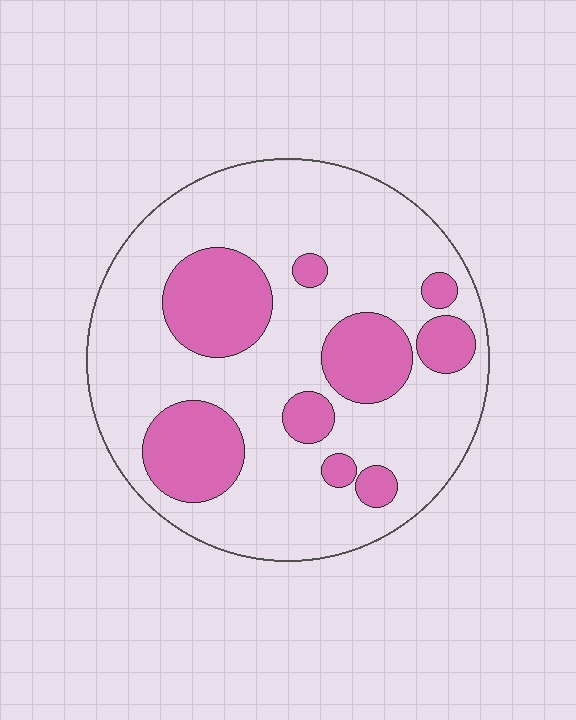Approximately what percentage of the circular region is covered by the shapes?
Approximately 25%.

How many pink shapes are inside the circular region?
9.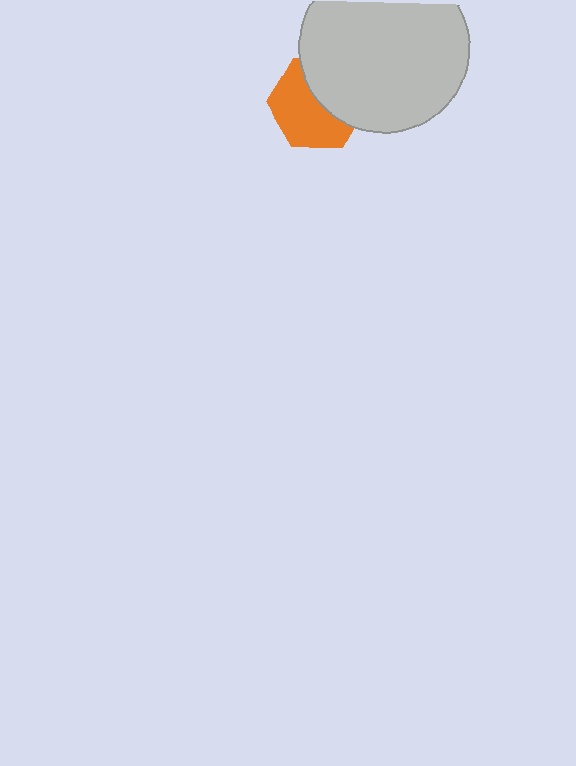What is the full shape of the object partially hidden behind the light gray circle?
The partially hidden object is an orange hexagon.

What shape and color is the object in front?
The object in front is a light gray circle.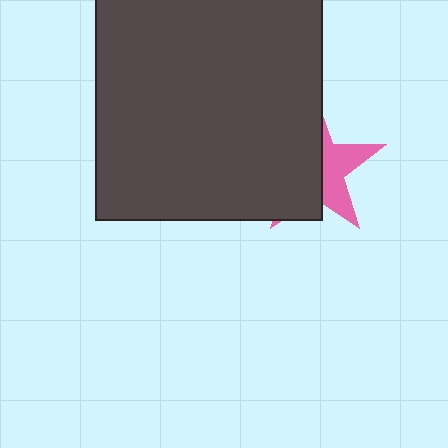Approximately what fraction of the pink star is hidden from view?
Roughly 62% of the pink star is hidden behind the dark gray square.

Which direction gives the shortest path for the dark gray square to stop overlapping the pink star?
Moving left gives the shortest separation.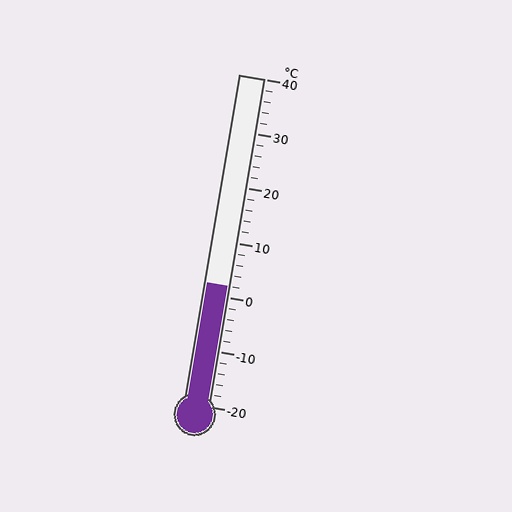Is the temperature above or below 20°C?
The temperature is below 20°C.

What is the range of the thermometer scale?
The thermometer scale ranges from -20°C to 40°C.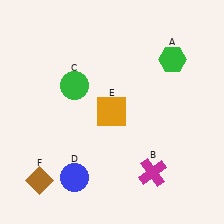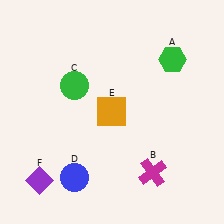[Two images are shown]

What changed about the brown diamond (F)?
In Image 1, F is brown. In Image 2, it changed to purple.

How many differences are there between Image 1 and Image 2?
There is 1 difference between the two images.